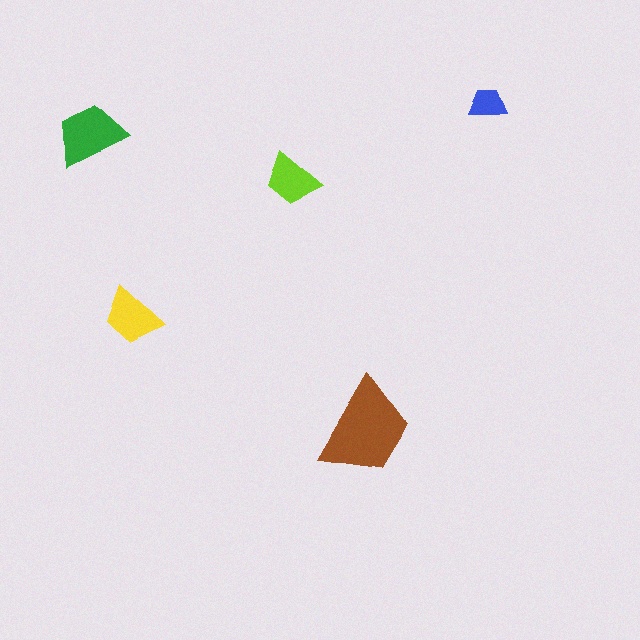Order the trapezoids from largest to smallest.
the brown one, the green one, the yellow one, the lime one, the blue one.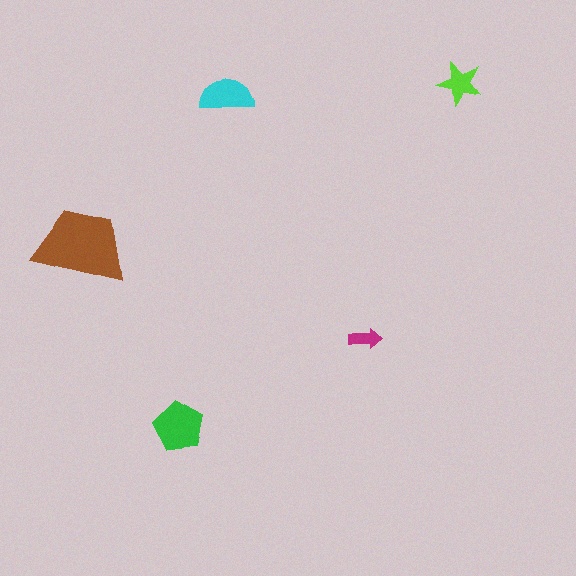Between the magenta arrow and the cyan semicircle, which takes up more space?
The cyan semicircle.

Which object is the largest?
The brown trapezoid.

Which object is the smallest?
The magenta arrow.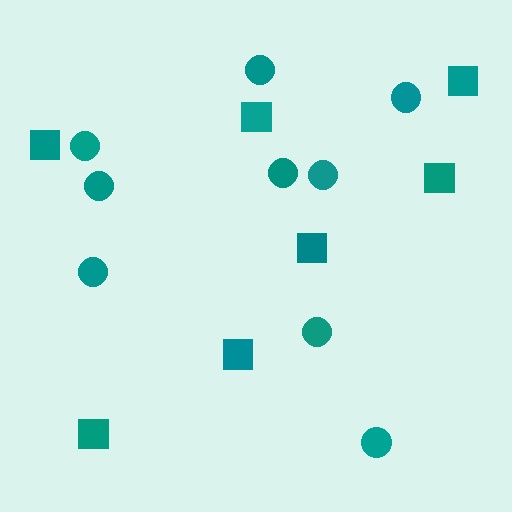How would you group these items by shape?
There are 2 groups: one group of squares (7) and one group of circles (9).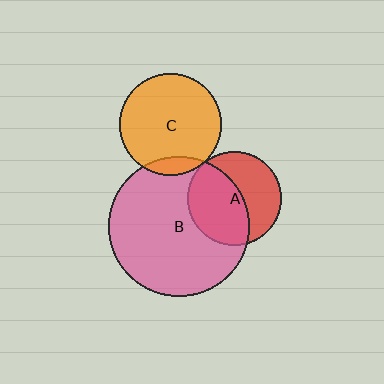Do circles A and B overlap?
Yes.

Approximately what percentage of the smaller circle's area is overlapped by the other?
Approximately 55%.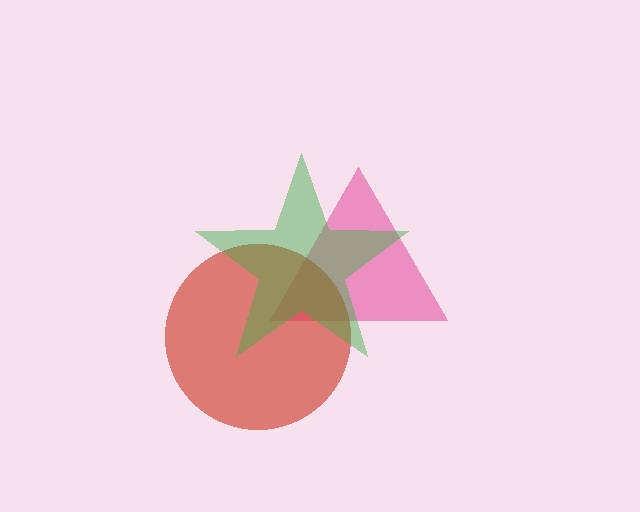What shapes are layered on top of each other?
The layered shapes are: a pink triangle, a red circle, a green star.